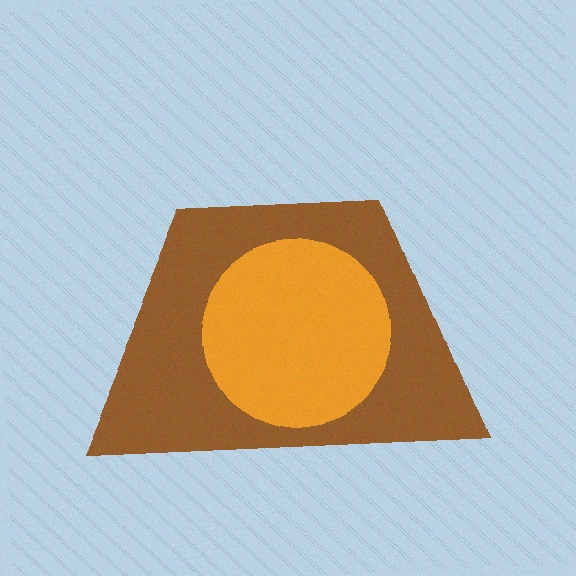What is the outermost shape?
The brown trapezoid.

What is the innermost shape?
The orange circle.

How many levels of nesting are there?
2.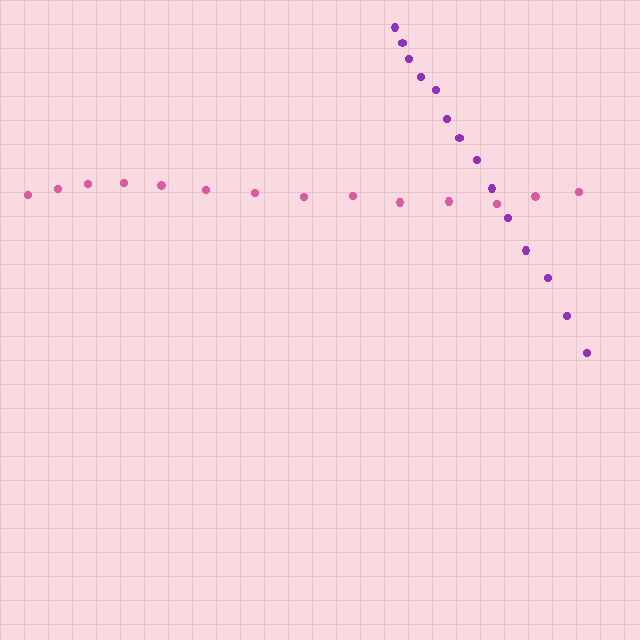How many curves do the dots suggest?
There are 2 distinct paths.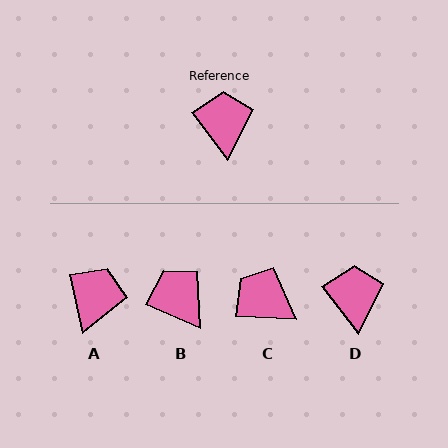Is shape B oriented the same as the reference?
No, it is off by about 30 degrees.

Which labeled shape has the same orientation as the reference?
D.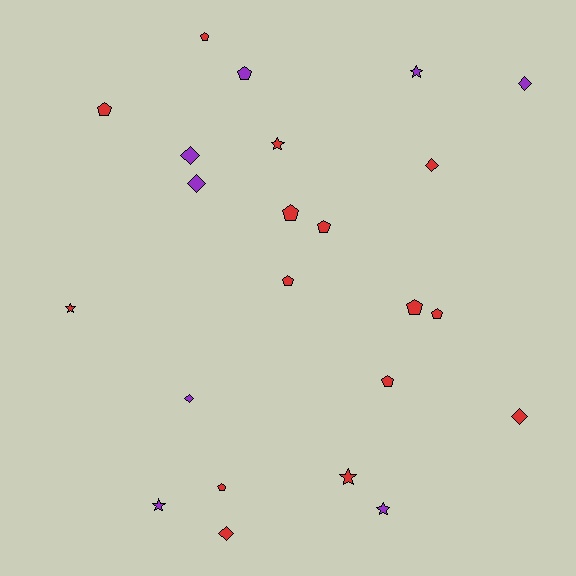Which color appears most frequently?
Red, with 15 objects.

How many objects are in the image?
There are 23 objects.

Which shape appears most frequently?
Pentagon, with 10 objects.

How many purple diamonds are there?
There are 4 purple diamonds.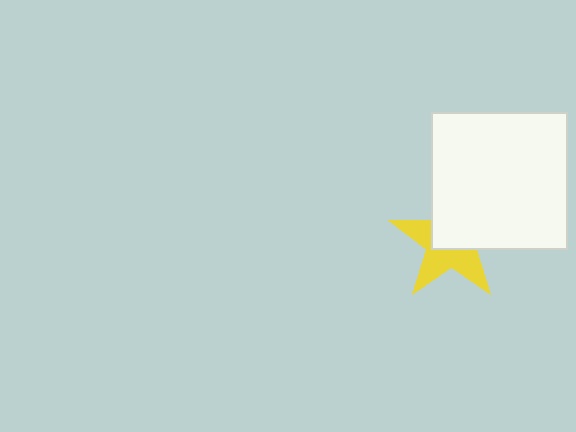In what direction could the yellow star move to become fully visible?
The yellow star could move toward the lower-left. That would shift it out from behind the white square entirely.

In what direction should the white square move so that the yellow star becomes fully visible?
The white square should move toward the upper-right. That is the shortest direction to clear the overlap and leave the yellow star fully visible.